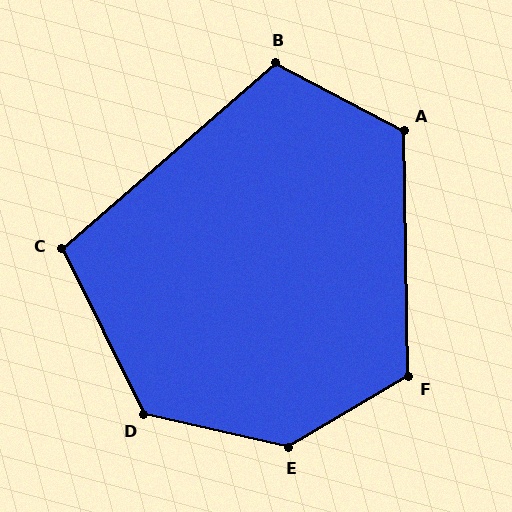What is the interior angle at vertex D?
Approximately 129 degrees (obtuse).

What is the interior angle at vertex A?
Approximately 119 degrees (obtuse).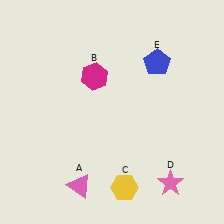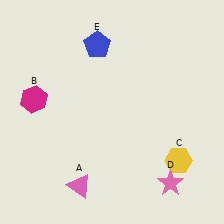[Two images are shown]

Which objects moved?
The objects that moved are: the magenta hexagon (B), the yellow hexagon (C), the blue pentagon (E).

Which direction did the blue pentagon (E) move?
The blue pentagon (E) moved left.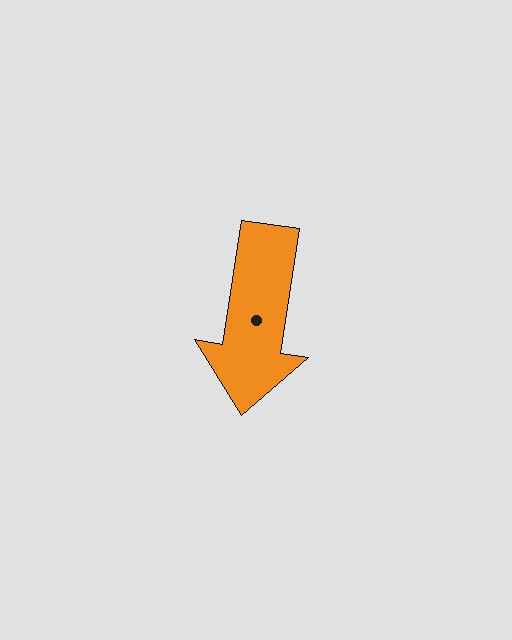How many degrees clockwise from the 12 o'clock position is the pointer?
Approximately 189 degrees.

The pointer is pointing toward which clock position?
Roughly 6 o'clock.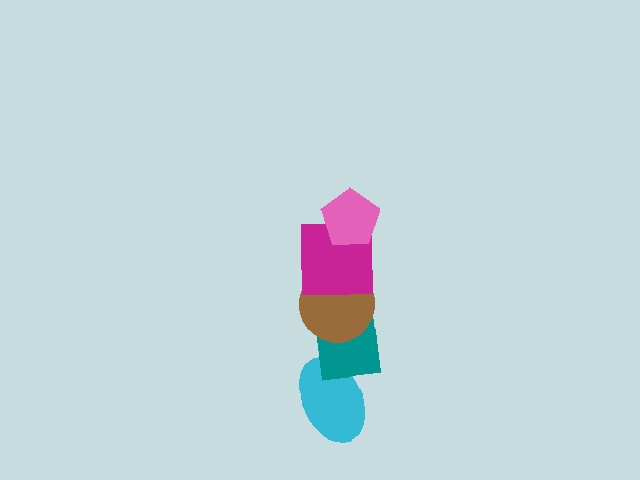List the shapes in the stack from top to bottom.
From top to bottom: the pink pentagon, the magenta square, the brown circle, the teal square, the cyan ellipse.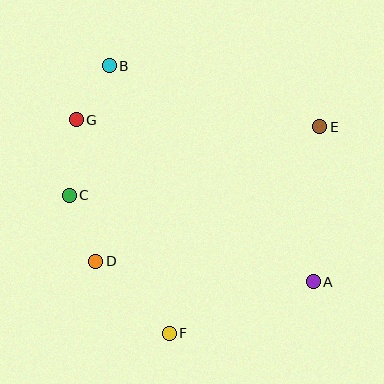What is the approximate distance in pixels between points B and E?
The distance between B and E is approximately 219 pixels.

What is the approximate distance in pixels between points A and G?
The distance between A and G is approximately 287 pixels.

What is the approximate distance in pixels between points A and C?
The distance between A and C is approximately 259 pixels.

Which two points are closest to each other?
Points B and G are closest to each other.